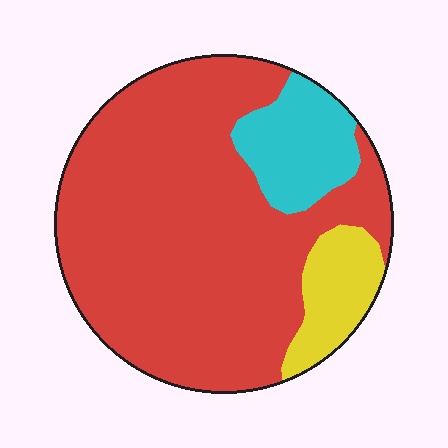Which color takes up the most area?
Red, at roughly 75%.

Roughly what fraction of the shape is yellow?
Yellow covers 10% of the shape.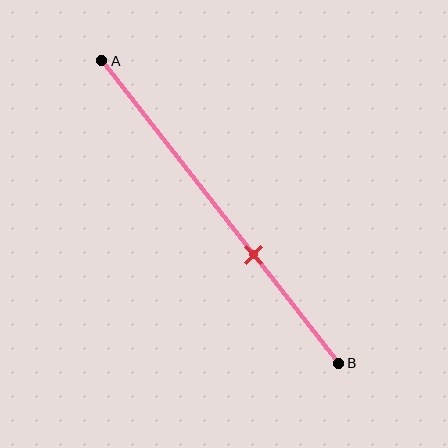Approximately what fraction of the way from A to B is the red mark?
The red mark is approximately 65% of the way from A to B.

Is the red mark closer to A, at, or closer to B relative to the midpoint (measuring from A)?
The red mark is closer to point B than the midpoint of segment AB.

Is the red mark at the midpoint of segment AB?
No, the mark is at about 65% from A, not at the 50% midpoint.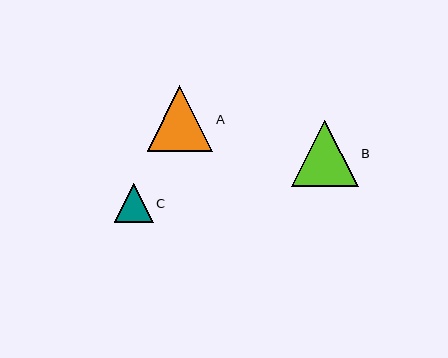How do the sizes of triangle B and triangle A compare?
Triangle B and triangle A are approximately the same size.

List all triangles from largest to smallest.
From largest to smallest: B, A, C.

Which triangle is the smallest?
Triangle C is the smallest with a size of approximately 39 pixels.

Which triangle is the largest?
Triangle B is the largest with a size of approximately 66 pixels.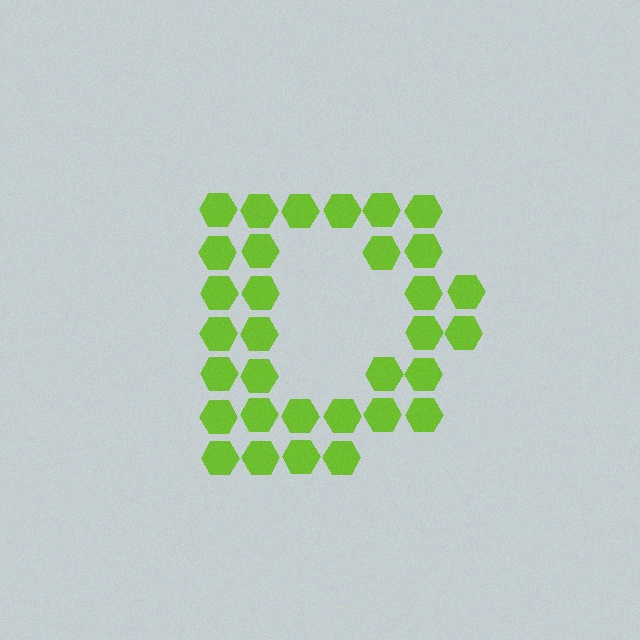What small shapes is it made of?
It is made of small hexagons.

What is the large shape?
The large shape is the letter D.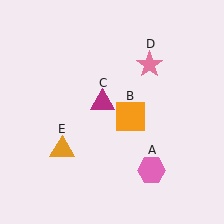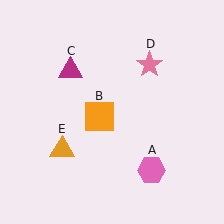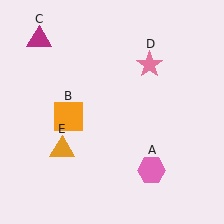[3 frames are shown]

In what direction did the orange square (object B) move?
The orange square (object B) moved left.